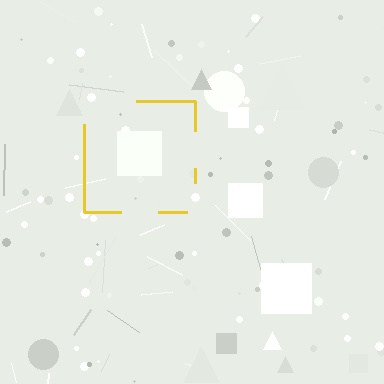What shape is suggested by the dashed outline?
The dashed outline suggests a square.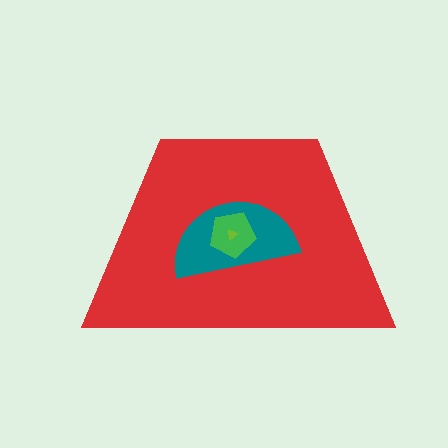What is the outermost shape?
The red trapezoid.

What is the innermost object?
The lime triangle.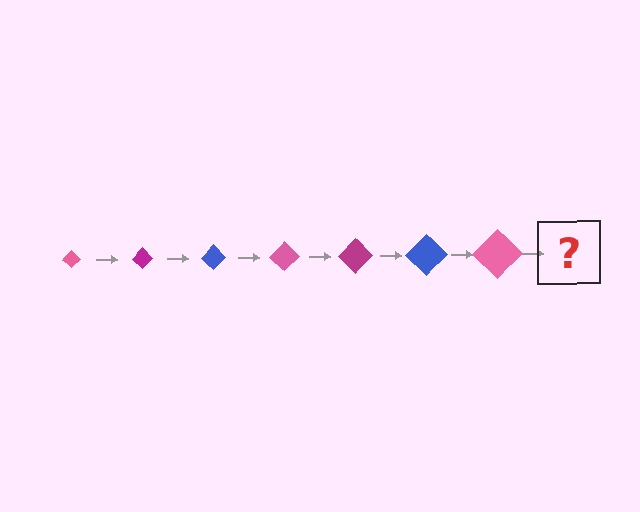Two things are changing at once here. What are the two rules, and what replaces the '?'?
The two rules are that the diamond grows larger each step and the color cycles through pink, magenta, and blue. The '?' should be a magenta diamond, larger than the previous one.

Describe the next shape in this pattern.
It should be a magenta diamond, larger than the previous one.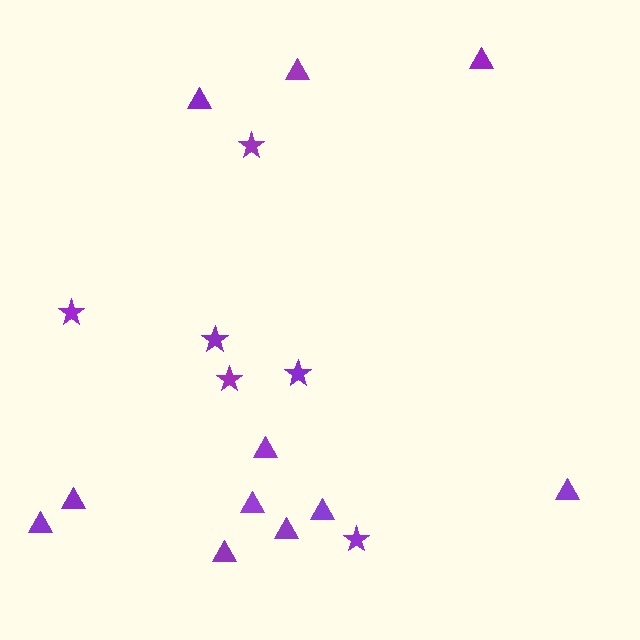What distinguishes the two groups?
There are 2 groups: one group of stars (6) and one group of triangles (11).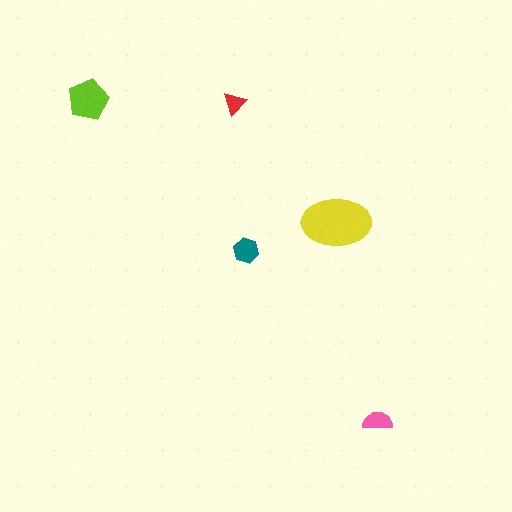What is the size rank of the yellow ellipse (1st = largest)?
1st.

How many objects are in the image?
There are 5 objects in the image.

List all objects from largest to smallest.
The yellow ellipse, the lime pentagon, the teal hexagon, the pink semicircle, the red triangle.